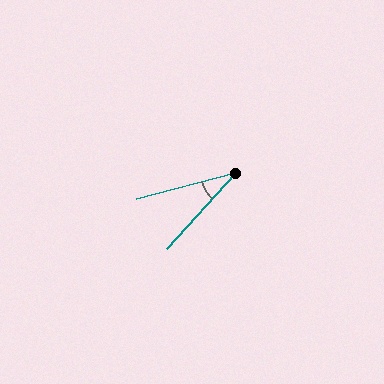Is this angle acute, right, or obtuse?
It is acute.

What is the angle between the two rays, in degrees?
Approximately 33 degrees.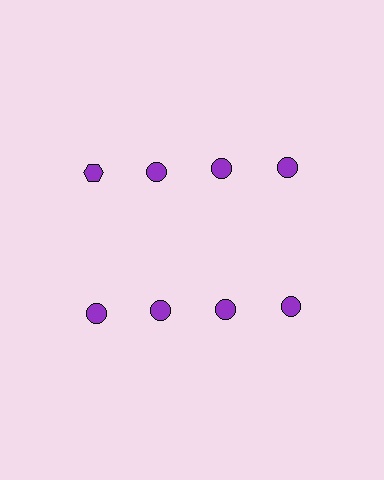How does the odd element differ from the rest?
It has a different shape: hexagon instead of circle.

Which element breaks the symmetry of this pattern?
The purple hexagon in the top row, leftmost column breaks the symmetry. All other shapes are purple circles.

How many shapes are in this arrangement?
There are 8 shapes arranged in a grid pattern.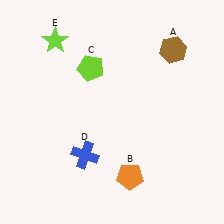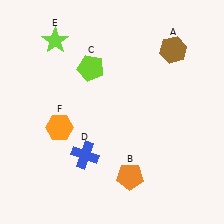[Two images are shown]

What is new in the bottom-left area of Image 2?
An orange hexagon (F) was added in the bottom-left area of Image 2.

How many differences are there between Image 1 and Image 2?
There is 1 difference between the two images.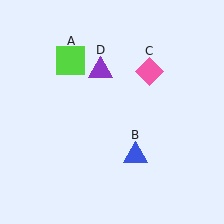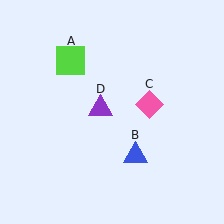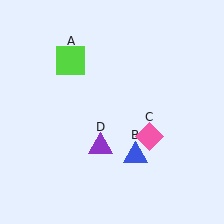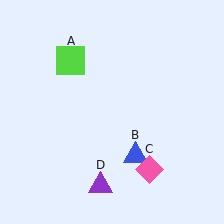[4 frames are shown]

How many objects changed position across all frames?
2 objects changed position: pink diamond (object C), purple triangle (object D).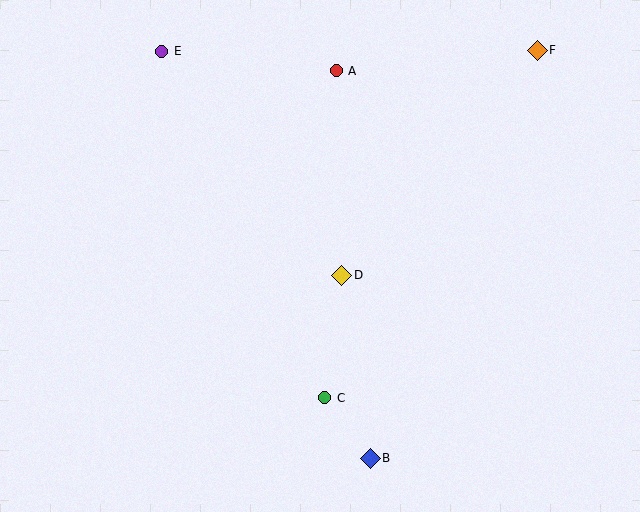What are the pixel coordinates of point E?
Point E is at (162, 51).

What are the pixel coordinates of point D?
Point D is at (342, 275).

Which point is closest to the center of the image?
Point D at (342, 275) is closest to the center.